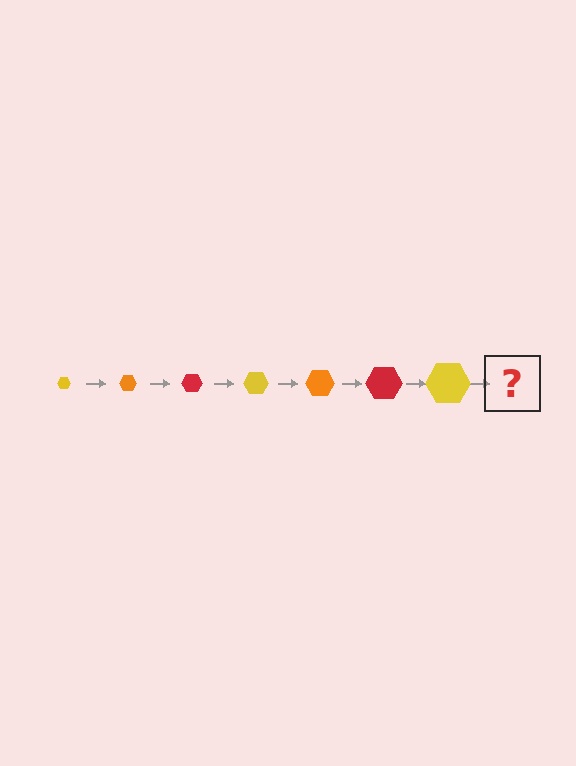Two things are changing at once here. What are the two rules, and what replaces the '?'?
The two rules are that the hexagon grows larger each step and the color cycles through yellow, orange, and red. The '?' should be an orange hexagon, larger than the previous one.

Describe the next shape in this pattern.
It should be an orange hexagon, larger than the previous one.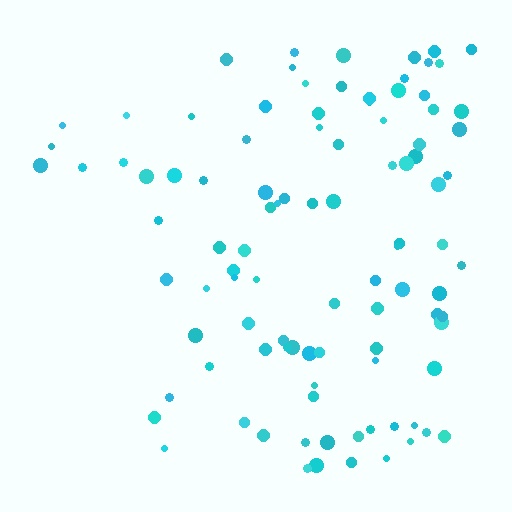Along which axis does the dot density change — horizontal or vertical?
Horizontal.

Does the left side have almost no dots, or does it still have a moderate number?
Still a moderate number, just noticeably fewer than the right.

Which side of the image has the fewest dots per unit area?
The left.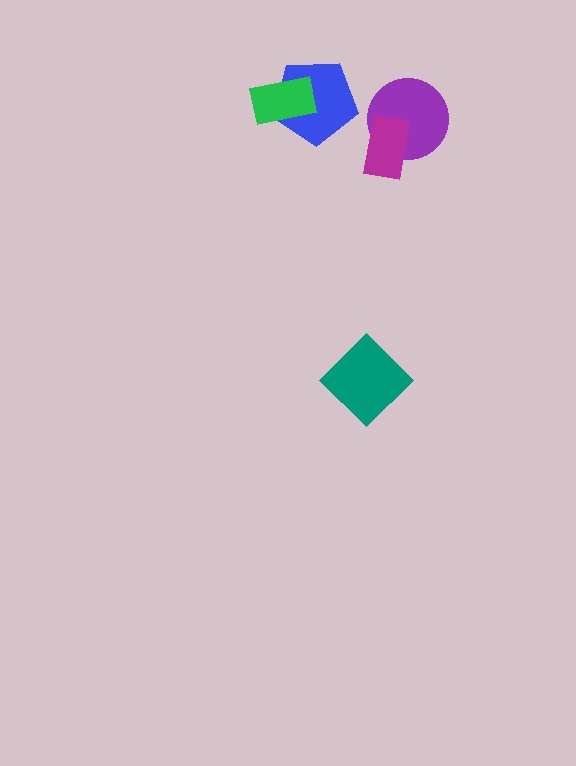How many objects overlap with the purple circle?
1 object overlaps with the purple circle.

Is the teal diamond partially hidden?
No, no other shape covers it.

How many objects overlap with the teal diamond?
0 objects overlap with the teal diamond.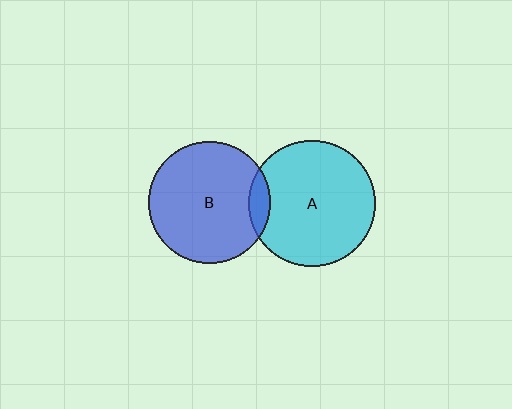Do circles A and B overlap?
Yes.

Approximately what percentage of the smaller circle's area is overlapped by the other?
Approximately 10%.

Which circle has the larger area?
Circle A (cyan).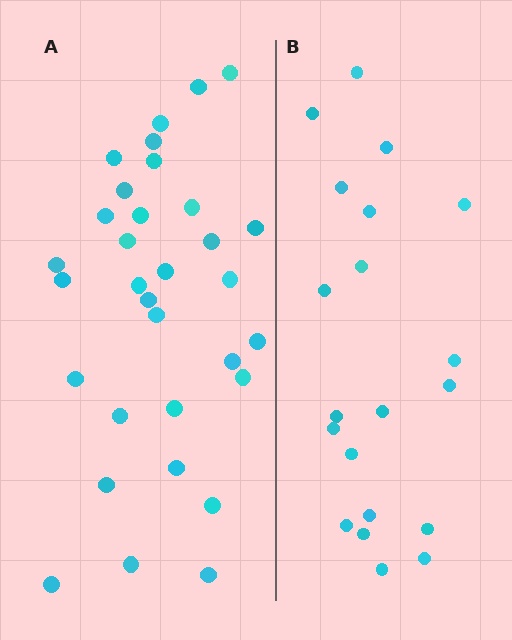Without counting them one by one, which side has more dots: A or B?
Region A (the left region) has more dots.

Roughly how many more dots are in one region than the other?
Region A has roughly 12 or so more dots than region B.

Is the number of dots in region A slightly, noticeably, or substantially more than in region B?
Region A has substantially more. The ratio is roughly 1.6 to 1.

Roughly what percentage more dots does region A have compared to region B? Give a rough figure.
About 60% more.